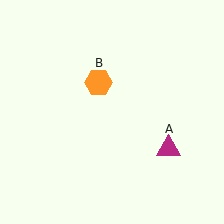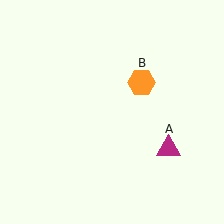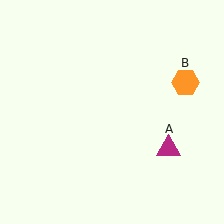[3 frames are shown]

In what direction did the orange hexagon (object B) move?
The orange hexagon (object B) moved right.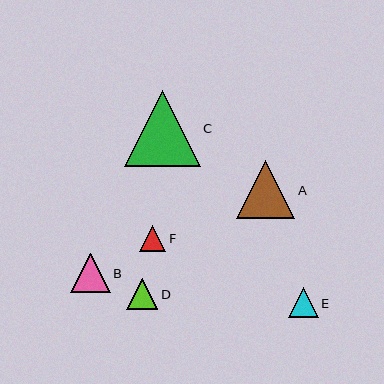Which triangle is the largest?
Triangle C is the largest with a size of approximately 76 pixels.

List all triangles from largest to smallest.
From largest to smallest: C, A, B, D, E, F.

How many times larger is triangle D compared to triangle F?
Triangle D is approximately 1.2 times the size of triangle F.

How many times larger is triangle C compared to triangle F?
Triangle C is approximately 2.9 times the size of triangle F.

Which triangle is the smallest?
Triangle F is the smallest with a size of approximately 26 pixels.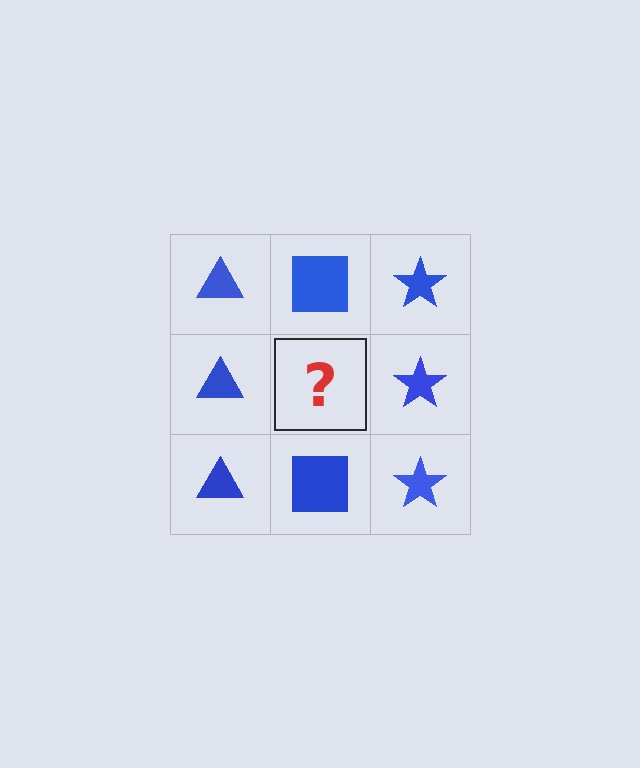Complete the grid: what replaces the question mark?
The question mark should be replaced with a blue square.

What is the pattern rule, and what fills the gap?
The rule is that each column has a consistent shape. The gap should be filled with a blue square.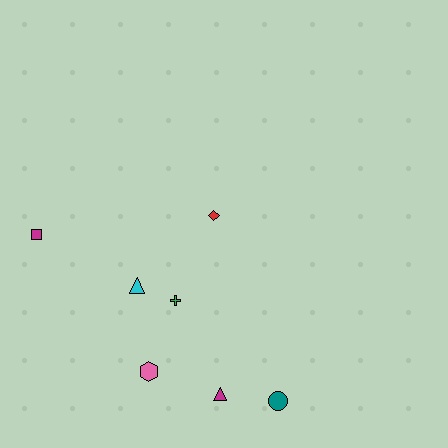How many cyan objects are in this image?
There is 1 cyan object.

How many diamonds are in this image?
There is 1 diamond.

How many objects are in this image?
There are 7 objects.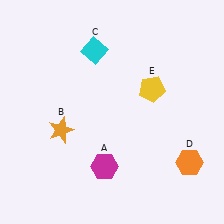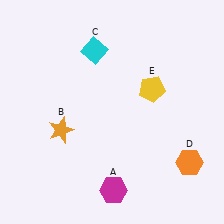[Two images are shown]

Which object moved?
The magenta hexagon (A) moved down.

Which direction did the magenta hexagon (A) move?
The magenta hexagon (A) moved down.